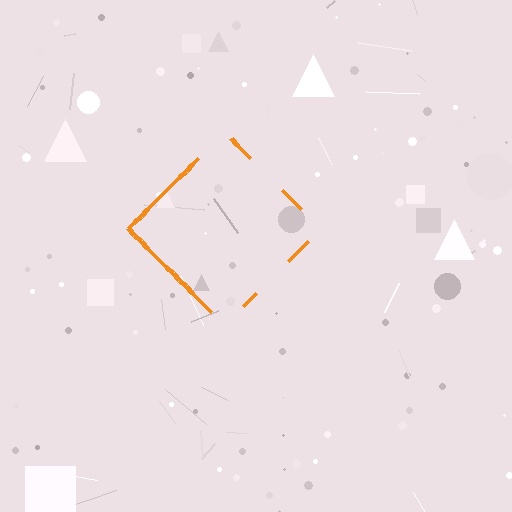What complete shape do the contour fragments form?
The contour fragments form a diamond.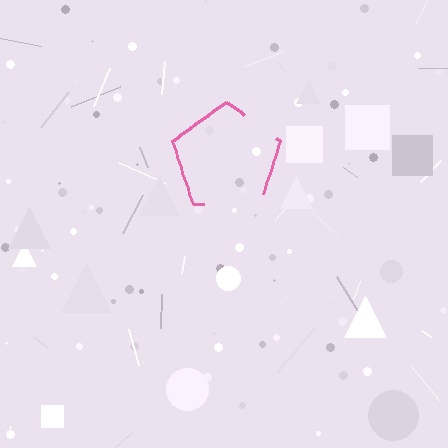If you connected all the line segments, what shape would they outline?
They would outline a pentagon.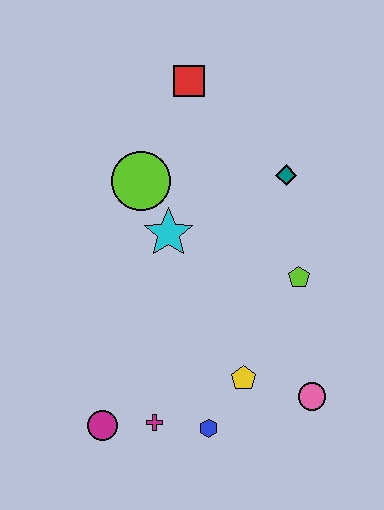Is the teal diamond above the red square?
No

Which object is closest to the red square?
The lime circle is closest to the red square.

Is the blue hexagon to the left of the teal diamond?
Yes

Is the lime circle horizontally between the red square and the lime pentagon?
No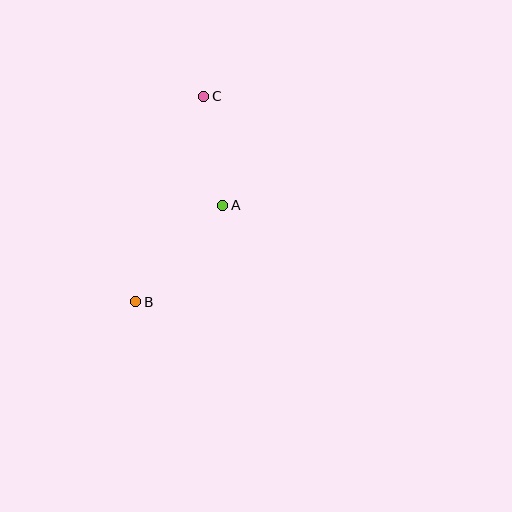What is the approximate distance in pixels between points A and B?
The distance between A and B is approximately 130 pixels.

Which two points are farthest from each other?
Points B and C are farthest from each other.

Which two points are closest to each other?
Points A and C are closest to each other.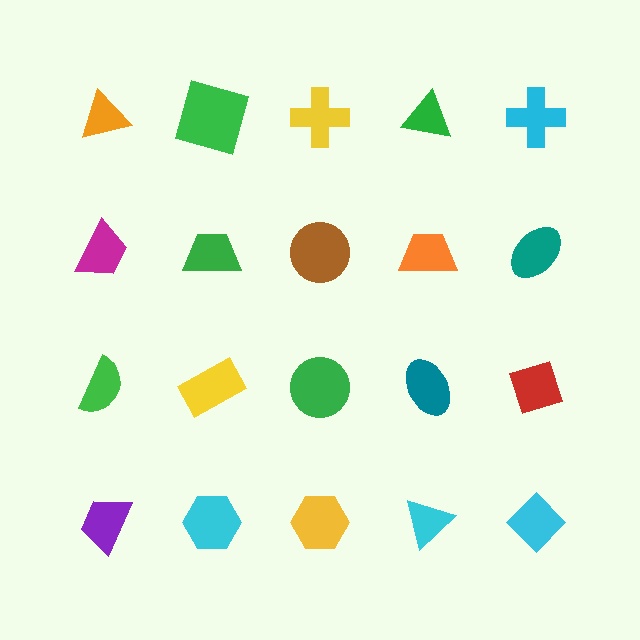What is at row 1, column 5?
A cyan cross.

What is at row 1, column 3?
A yellow cross.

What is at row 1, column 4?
A green triangle.